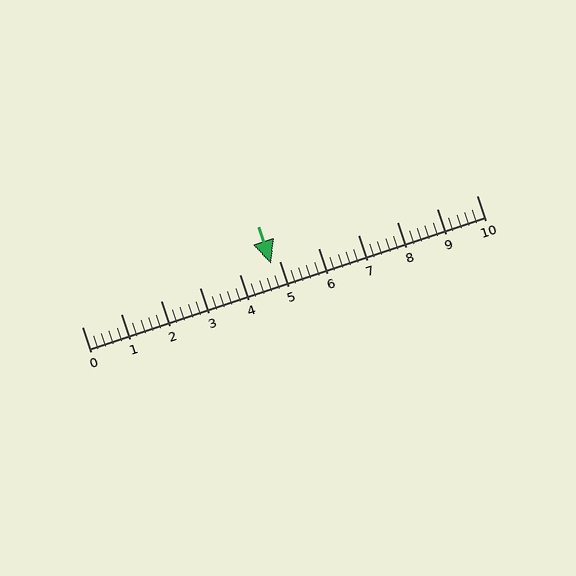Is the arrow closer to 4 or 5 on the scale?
The arrow is closer to 5.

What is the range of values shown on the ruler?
The ruler shows values from 0 to 10.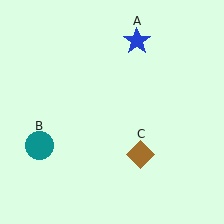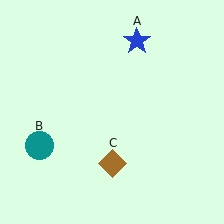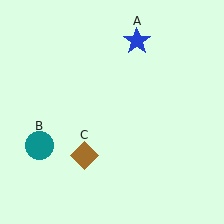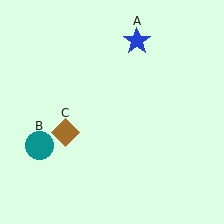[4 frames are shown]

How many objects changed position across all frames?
1 object changed position: brown diamond (object C).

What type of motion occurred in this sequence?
The brown diamond (object C) rotated clockwise around the center of the scene.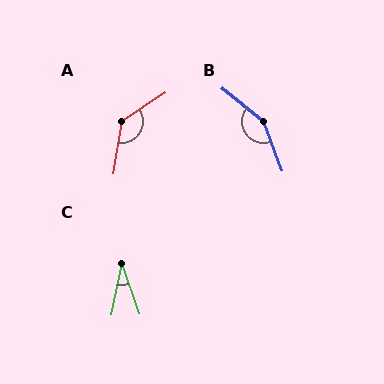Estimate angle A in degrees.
Approximately 132 degrees.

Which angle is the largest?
B, at approximately 150 degrees.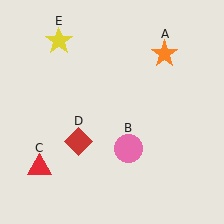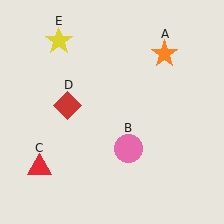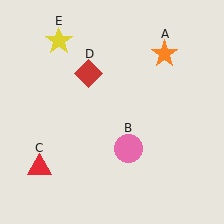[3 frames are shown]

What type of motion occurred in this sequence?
The red diamond (object D) rotated clockwise around the center of the scene.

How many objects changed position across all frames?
1 object changed position: red diamond (object D).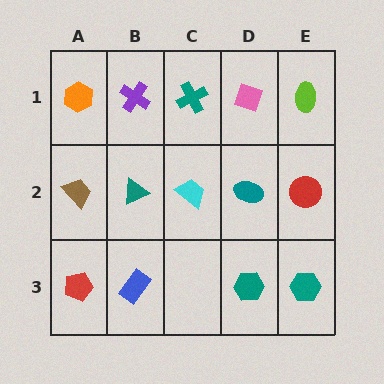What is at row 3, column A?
A red pentagon.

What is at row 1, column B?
A purple cross.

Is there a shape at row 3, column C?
No, that cell is empty.